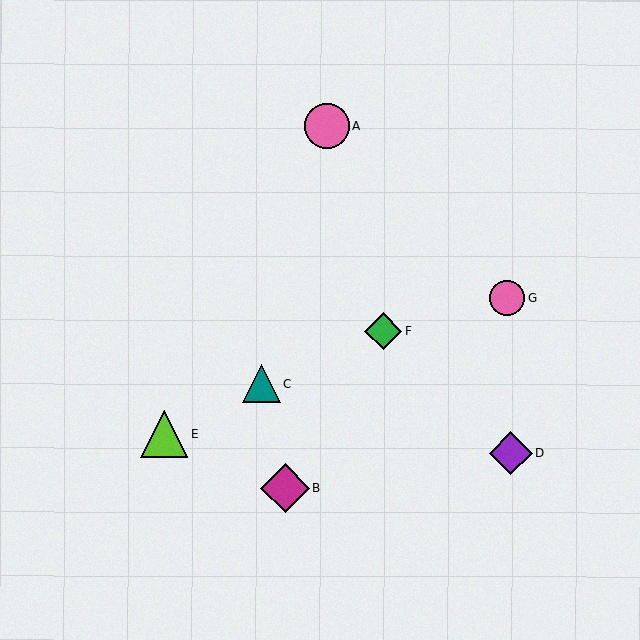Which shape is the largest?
The magenta diamond (labeled B) is the largest.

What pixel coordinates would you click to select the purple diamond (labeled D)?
Click at (510, 453) to select the purple diamond D.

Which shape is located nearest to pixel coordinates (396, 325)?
The green diamond (labeled F) at (383, 331) is nearest to that location.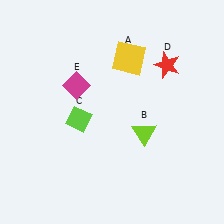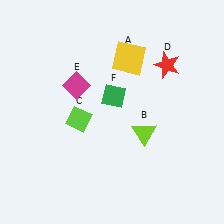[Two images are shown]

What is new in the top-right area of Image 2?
A green diamond (F) was added in the top-right area of Image 2.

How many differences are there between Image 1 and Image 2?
There is 1 difference between the two images.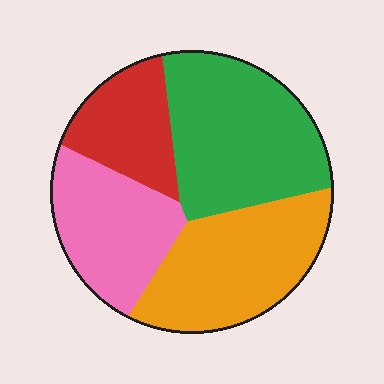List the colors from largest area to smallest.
From largest to smallest: green, orange, pink, red.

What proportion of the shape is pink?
Pink takes up about one fifth (1/5) of the shape.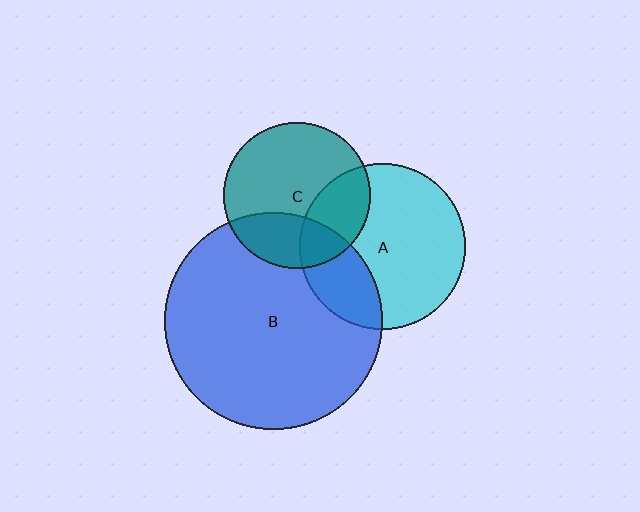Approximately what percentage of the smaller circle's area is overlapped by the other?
Approximately 25%.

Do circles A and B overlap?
Yes.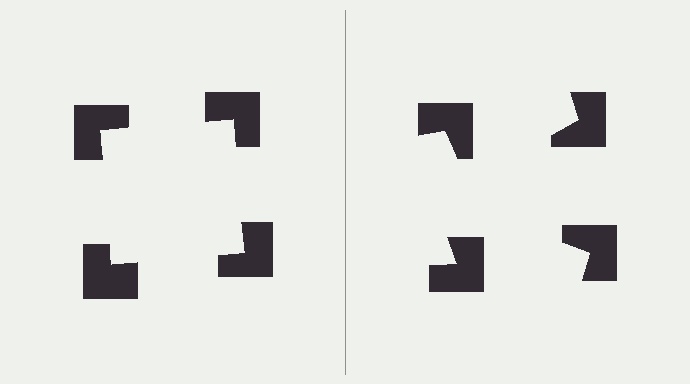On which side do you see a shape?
An illusory square appears on the left side. On the right side the wedge cuts are rotated, so no coherent shape forms.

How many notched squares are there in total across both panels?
8 — 4 on each side.